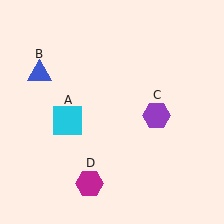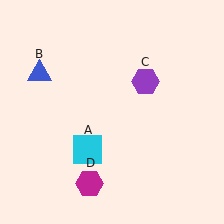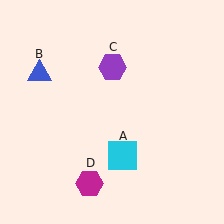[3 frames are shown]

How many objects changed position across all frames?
2 objects changed position: cyan square (object A), purple hexagon (object C).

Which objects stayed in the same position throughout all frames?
Blue triangle (object B) and magenta hexagon (object D) remained stationary.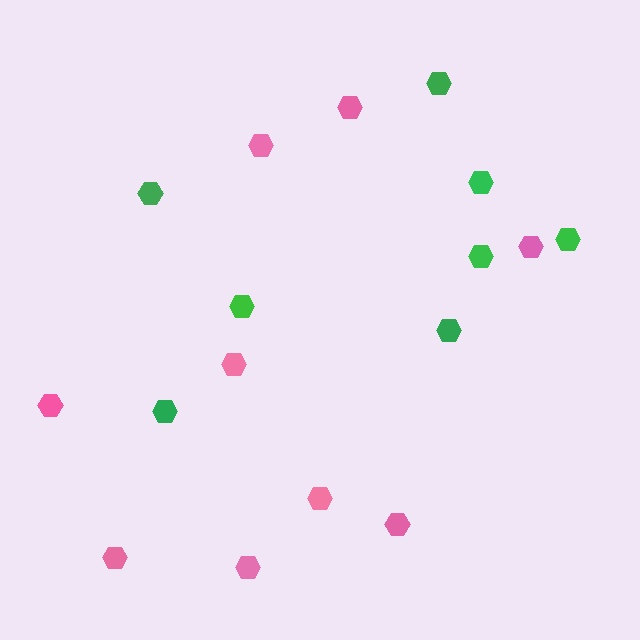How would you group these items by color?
There are 2 groups: one group of green hexagons (8) and one group of pink hexagons (9).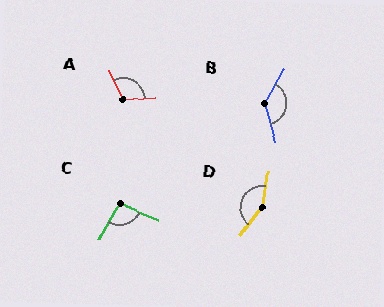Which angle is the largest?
D, at approximately 152 degrees.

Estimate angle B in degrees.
Approximately 135 degrees.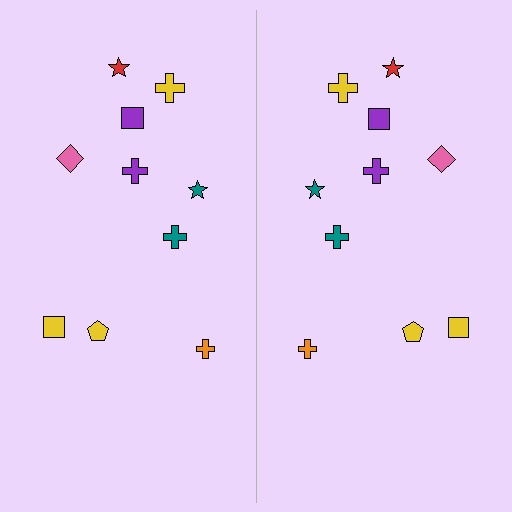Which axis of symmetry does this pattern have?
The pattern has a vertical axis of symmetry running through the center of the image.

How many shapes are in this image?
There are 20 shapes in this image.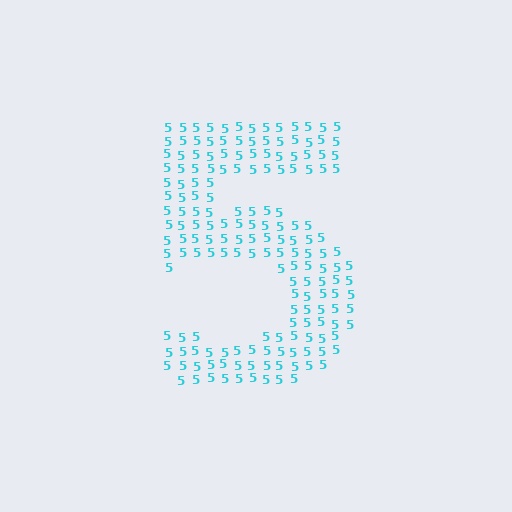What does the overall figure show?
The overall figure shows the digit 5.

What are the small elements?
The small elements are digit 5's.